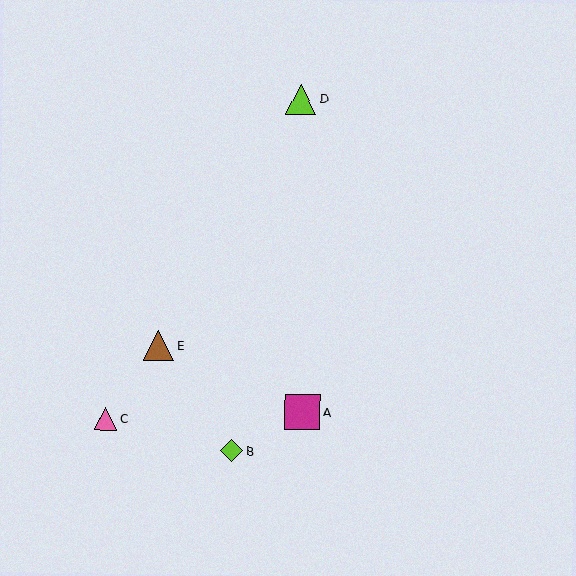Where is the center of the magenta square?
The center of the magenta square is at (302, 412).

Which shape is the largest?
The magenta square (labeled A) is the largest.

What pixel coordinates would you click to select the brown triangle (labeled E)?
Click at (159, 345) to select the brown triangle E.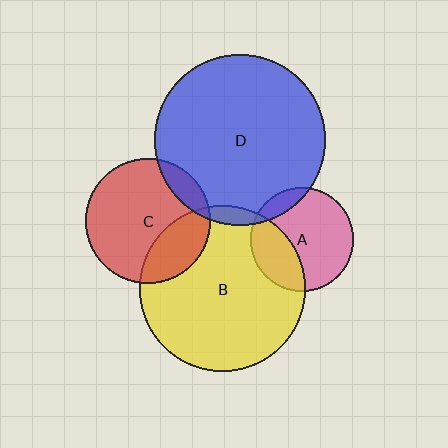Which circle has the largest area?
Circle D (blue).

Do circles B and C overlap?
Yes.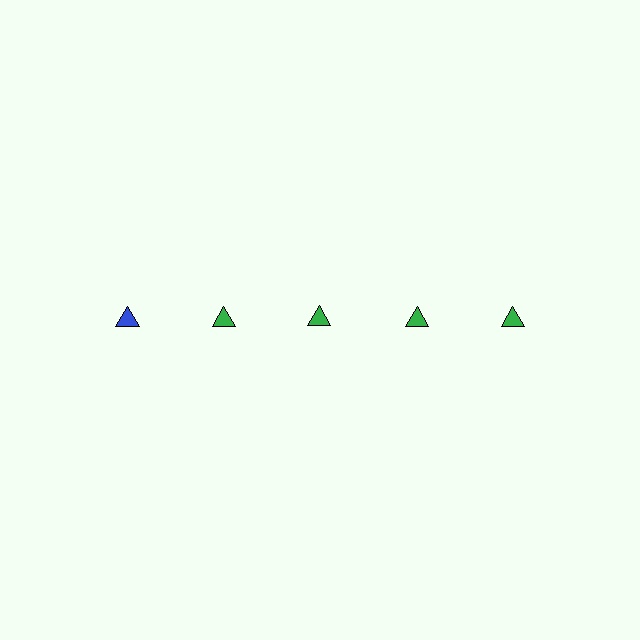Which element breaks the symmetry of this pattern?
The blue triangle in the top row, leftmost column breaks the symmetry. All other shapes are green triangles.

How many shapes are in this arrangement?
There are 5 shapes arranged in a grid pattern.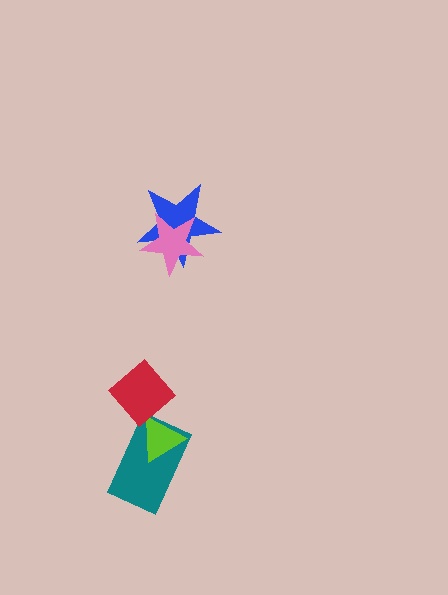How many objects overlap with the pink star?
1 object overlaps with the pink star.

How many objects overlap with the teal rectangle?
1 object overlaps with the teal rectangle.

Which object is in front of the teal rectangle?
The lime triangle is in front of the teal rectangle.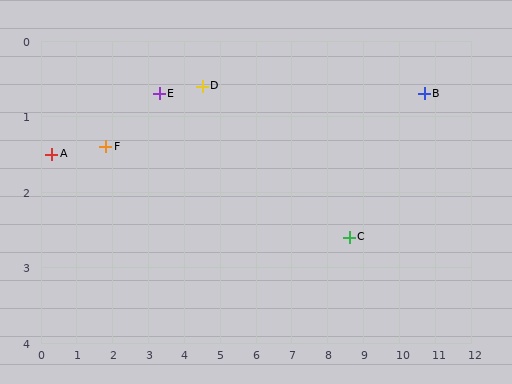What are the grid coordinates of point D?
Point D is at approximately (4.5, 0.6).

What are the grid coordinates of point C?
Point C is at approximately (8.6, 2.6).